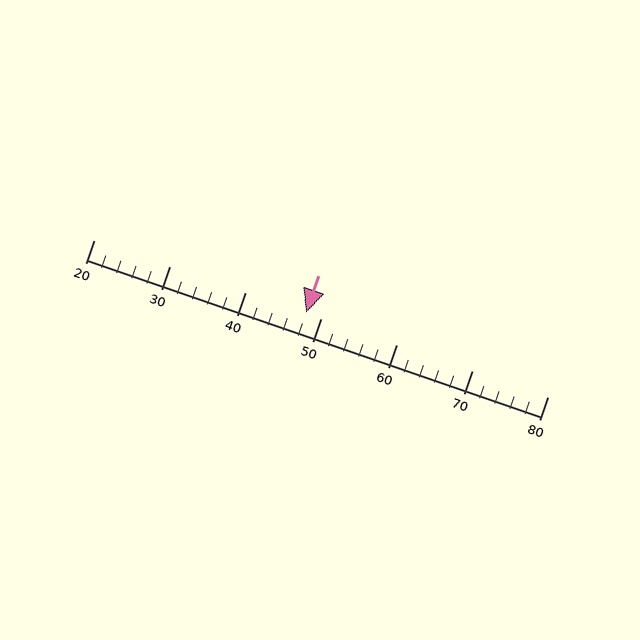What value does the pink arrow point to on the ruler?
The pink arrow points to approximately 48.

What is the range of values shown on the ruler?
The ruler shows values from 20 to 80.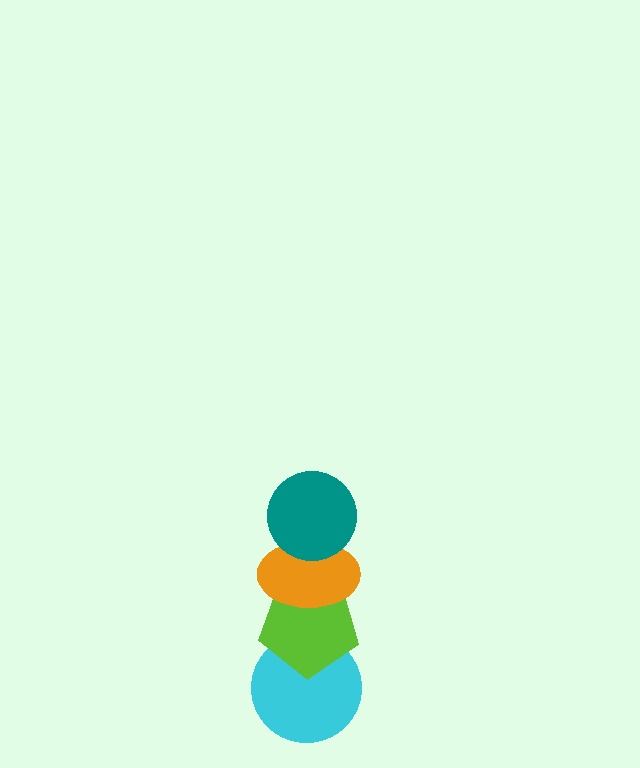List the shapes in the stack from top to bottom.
From top to bottom: the teal circle, the orange ellipse, the lime pentagon, the cyan circle.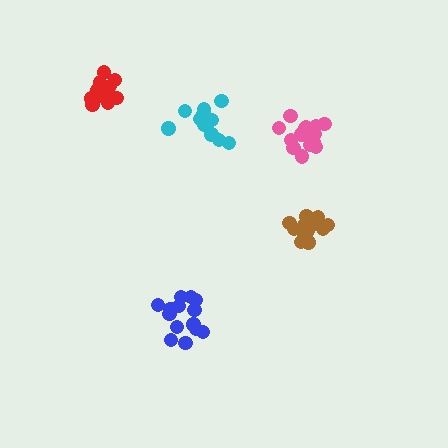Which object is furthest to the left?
The red cluster is leftmost.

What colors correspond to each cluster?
The clusters are colored: red, blue, brown, pink, cyan.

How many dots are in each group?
Group 1: 15 dots, Group 2: 14 dots, Group 3: 15 dots, Group 4: 15 dots, Group 5: 12 dots (71 total).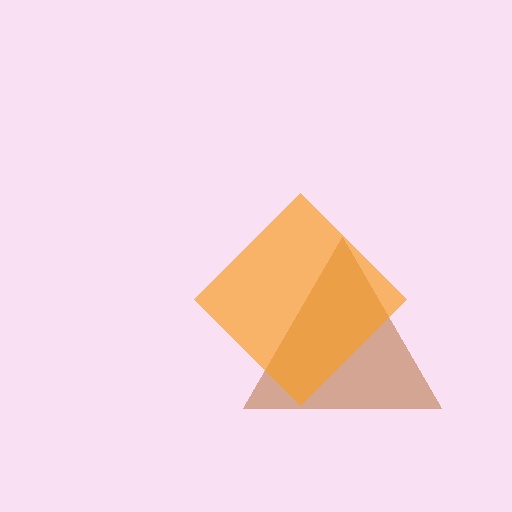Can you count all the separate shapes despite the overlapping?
Yes, there are 2 separate shapes.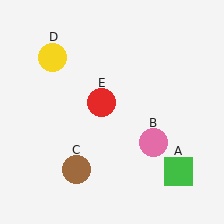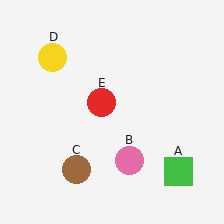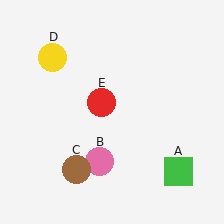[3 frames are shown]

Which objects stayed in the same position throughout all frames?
Green square (object A) and brown circle (object C) and yellow circle (object D) and red circle (object E) remained stationary.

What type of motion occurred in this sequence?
The pink circle (object B) rotated clockwise around the center of the scene.